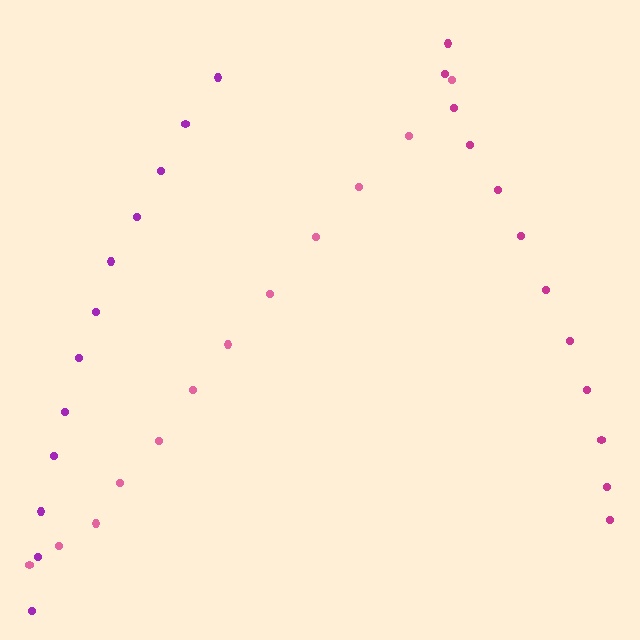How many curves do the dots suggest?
There are 3 distinct paths.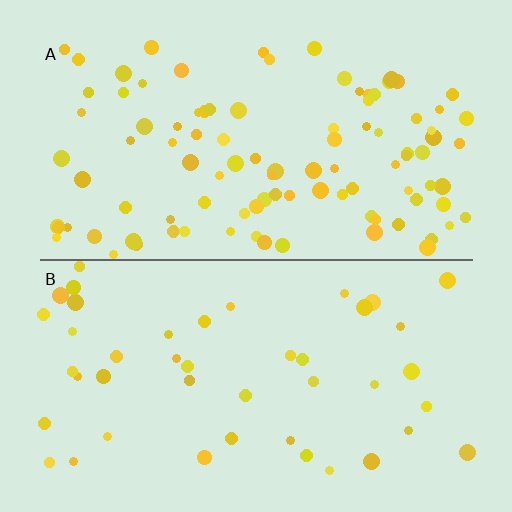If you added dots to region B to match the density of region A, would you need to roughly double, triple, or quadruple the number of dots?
Approximately double.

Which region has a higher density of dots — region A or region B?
A (the top).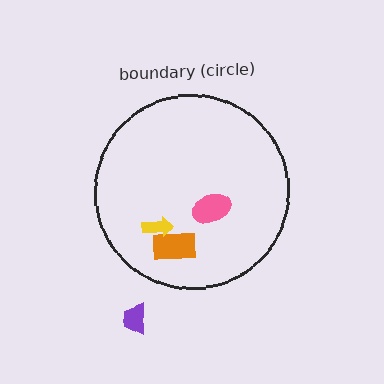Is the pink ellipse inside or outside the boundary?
Inside.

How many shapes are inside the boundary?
3 inside, 1 outside.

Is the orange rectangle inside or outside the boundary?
Inside.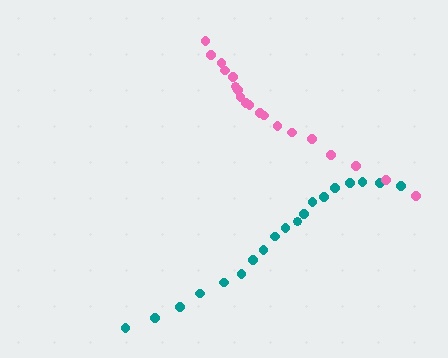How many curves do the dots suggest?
There are 2 distinct paths.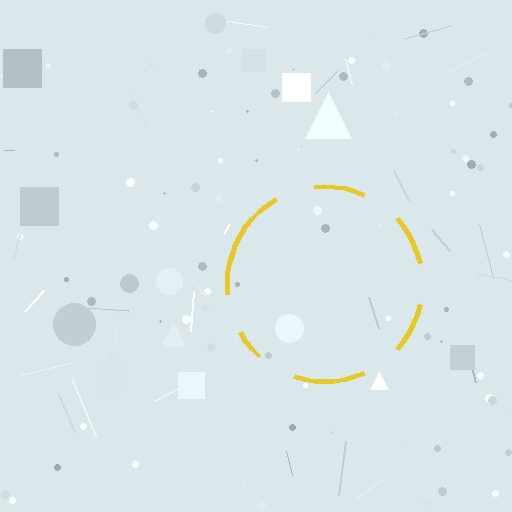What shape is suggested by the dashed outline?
The dashed outline suggests a circle.